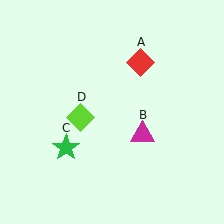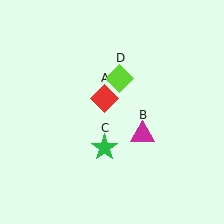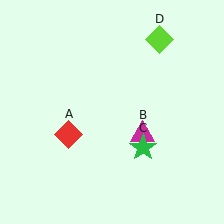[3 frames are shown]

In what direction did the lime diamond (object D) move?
The lime diamond (object D) moved up and to the right.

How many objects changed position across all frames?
3 objects changed position: red diamond (object A), green star (object C), lime diamond (object D).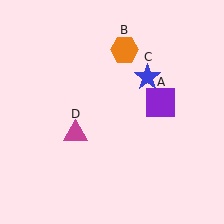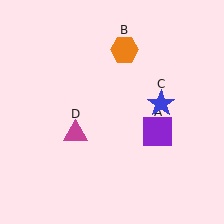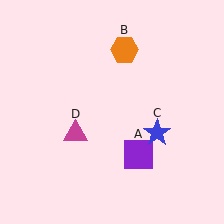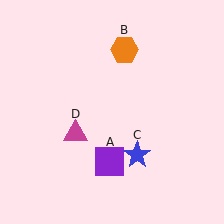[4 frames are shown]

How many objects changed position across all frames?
2 objects changed position: purple square (object A), blue star (object C).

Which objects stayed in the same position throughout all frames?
Orange hexagon (object B) and magenta triangle (object D) remained stationary.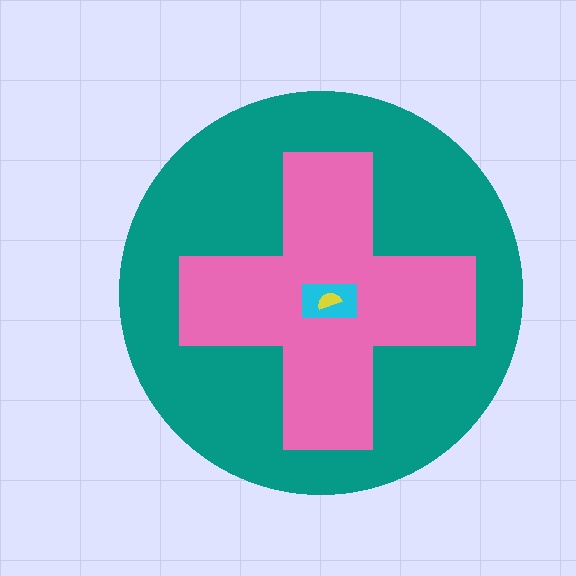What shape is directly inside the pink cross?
The cyan rectangle.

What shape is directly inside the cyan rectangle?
The yellow semicircle.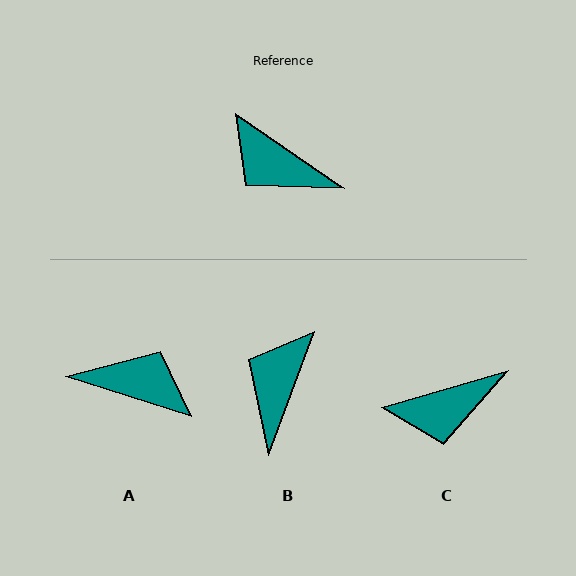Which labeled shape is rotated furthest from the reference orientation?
A, about 163 degrees away.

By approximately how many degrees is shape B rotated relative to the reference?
Approximately 76 degrees clockwise.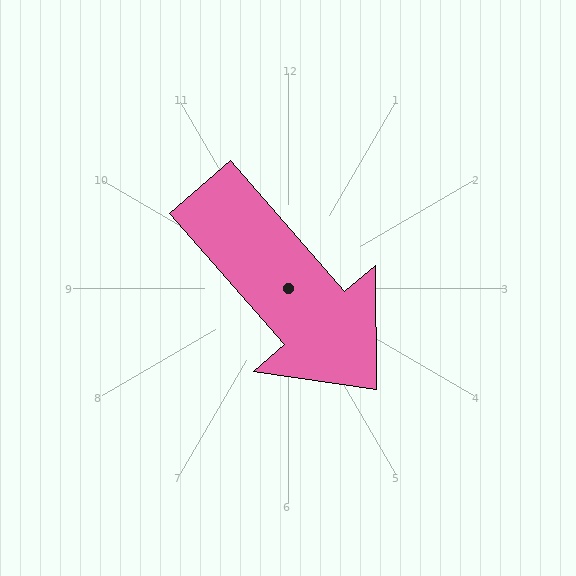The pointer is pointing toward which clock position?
Roughly 5 o'clock.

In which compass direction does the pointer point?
Southeast.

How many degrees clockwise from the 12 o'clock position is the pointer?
Approximately 139 degrees.